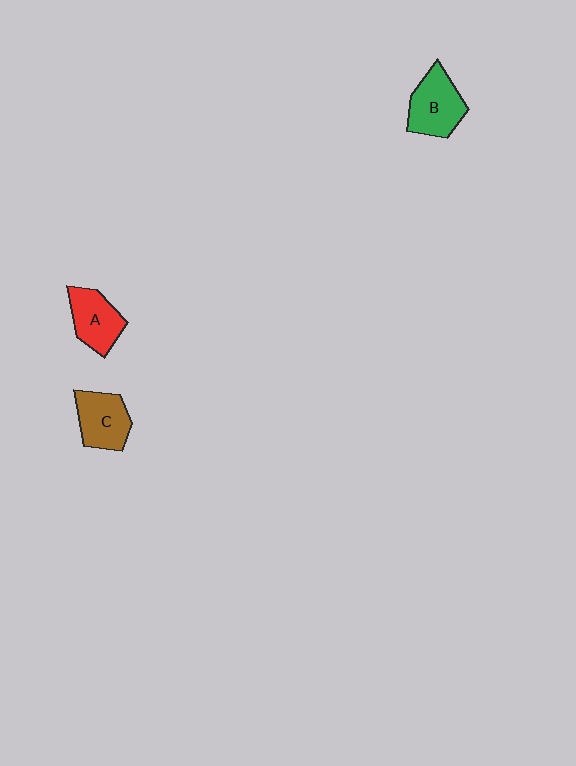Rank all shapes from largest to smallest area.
From largest to smallest: B (green), C (brown), A (red).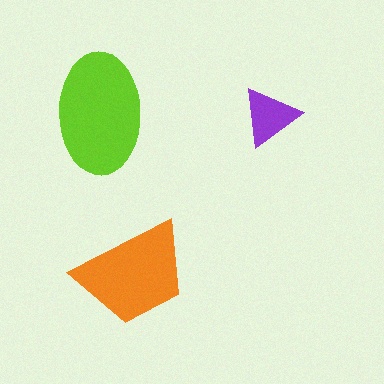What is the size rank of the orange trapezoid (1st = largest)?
2nd.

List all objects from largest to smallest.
The lime ellipse, the orange trapezoid, the purple triangle.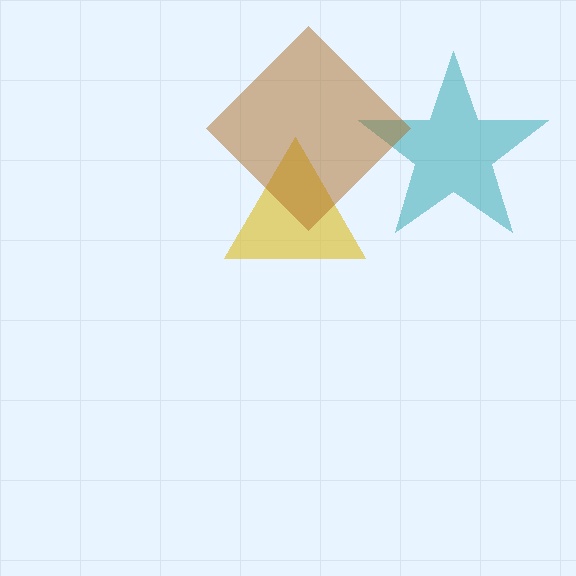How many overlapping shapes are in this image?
There are 3 overlapping shapes in the image.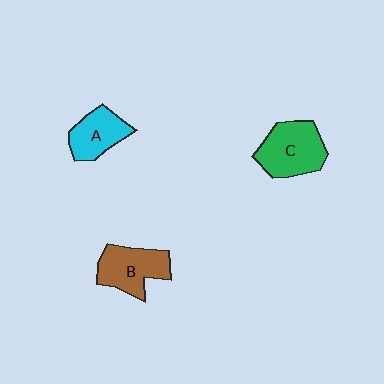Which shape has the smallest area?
Shape A (cyan).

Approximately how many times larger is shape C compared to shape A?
Approximately 1.4 times.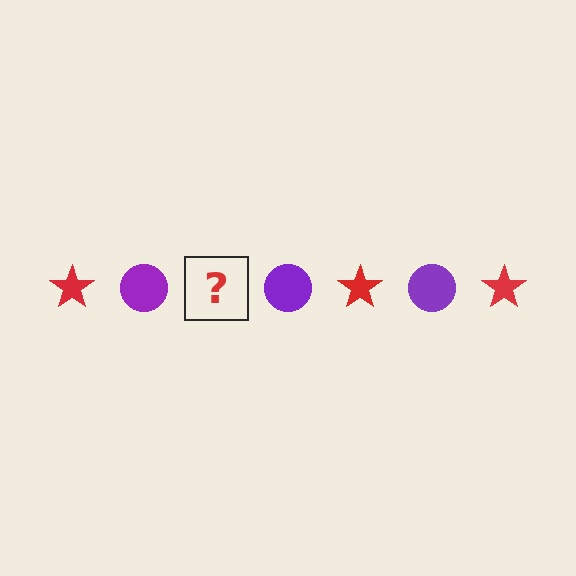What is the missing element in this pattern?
The missing element is a red star.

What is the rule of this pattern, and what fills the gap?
The rule is that the pattern alternates between red star and purple circle. The gap should be filled with a red star.